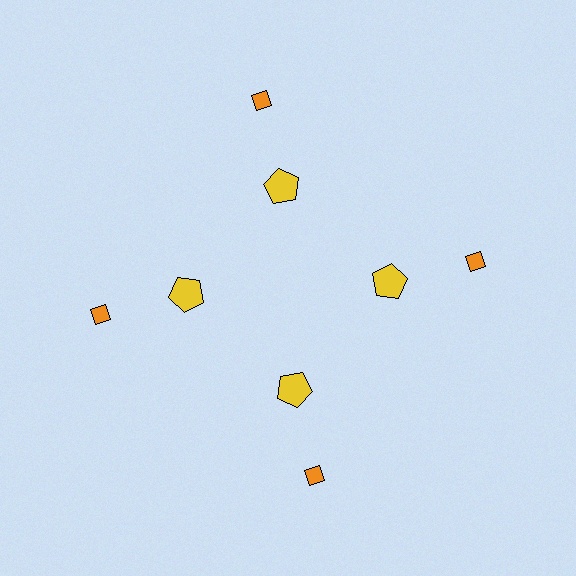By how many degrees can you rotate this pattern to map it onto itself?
The pattern maps onto itself every 90 degrees of rotation.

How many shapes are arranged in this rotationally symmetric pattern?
There are 8 shapes, arranged in 4 groups of 2.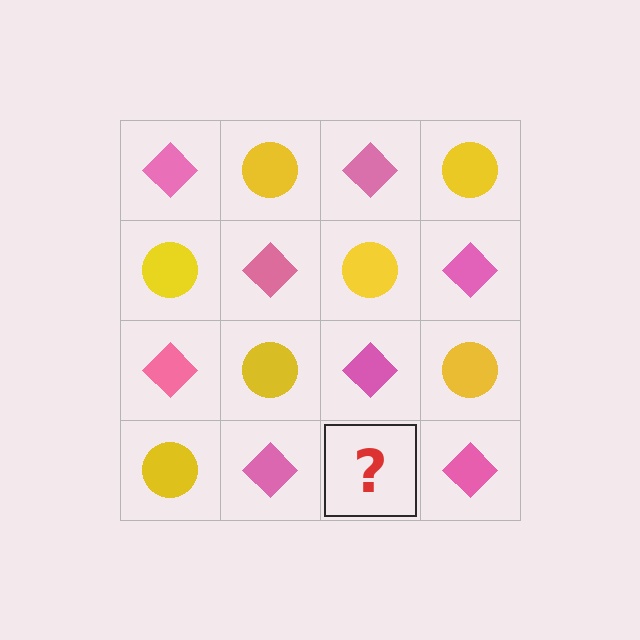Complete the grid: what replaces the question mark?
The question mark should be replaced with a yellow circle.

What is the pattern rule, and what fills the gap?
The rule is that it alternates pink diamond and yellow circle in a checkerboard pattern. The gap should be filled with a yellow circle.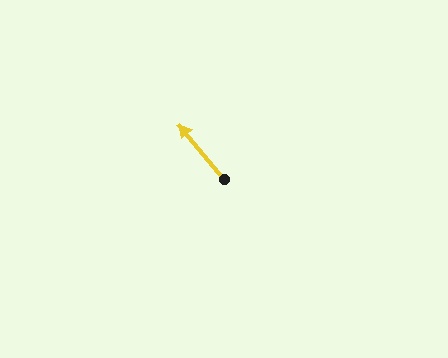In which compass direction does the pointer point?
Northwest.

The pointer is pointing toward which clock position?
Roughly 11 o'clock.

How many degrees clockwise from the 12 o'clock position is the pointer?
Approximately 321 degrees.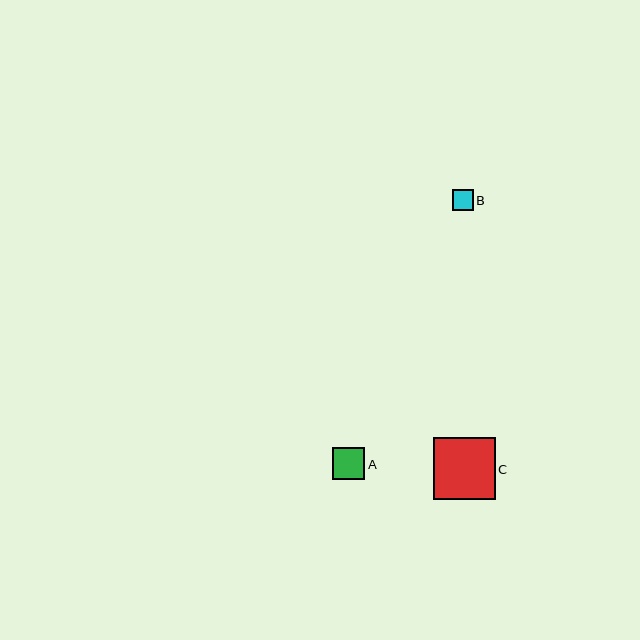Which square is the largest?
Square C is the largest with a size of approximately 62 pixels.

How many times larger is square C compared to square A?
Square C is approximately 1.9 times the size of square A.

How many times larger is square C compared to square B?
Square C is approximately 3.0 times the size of square B.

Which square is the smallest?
Square B is the smallest with a size of approximately 21 pixels.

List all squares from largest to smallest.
From largest to smallest: C, A, B.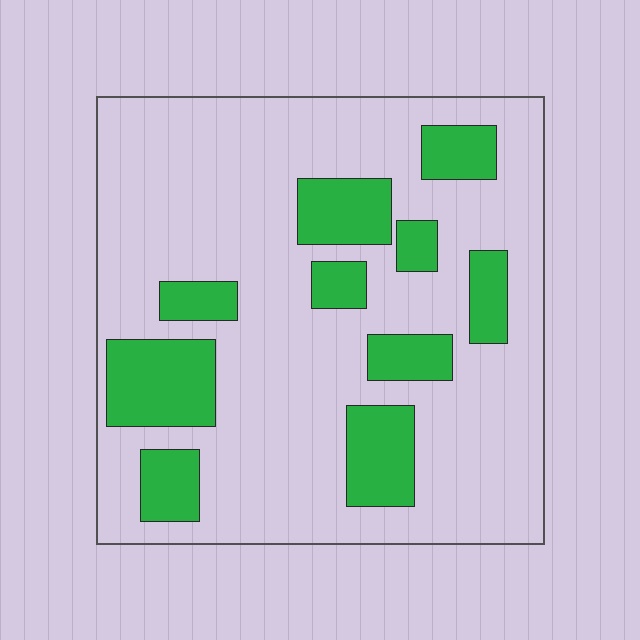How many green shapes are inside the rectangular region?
10.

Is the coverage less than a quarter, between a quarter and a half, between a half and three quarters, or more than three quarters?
Less than a quarter.